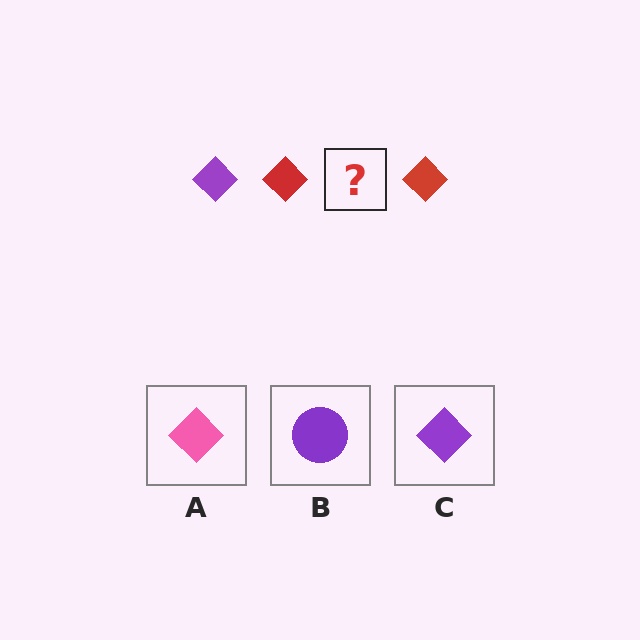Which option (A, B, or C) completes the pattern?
C.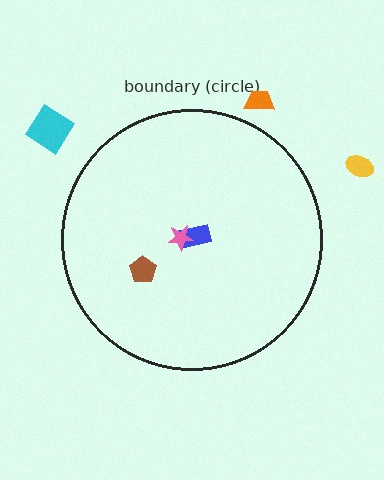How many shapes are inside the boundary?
3 inside, 3 outside.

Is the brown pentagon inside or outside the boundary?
Inside.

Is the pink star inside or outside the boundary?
Inside.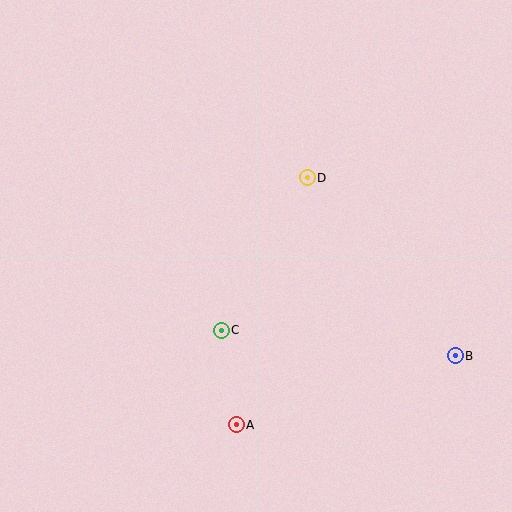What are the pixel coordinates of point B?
Point B is at (455, 356).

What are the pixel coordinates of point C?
Point C is at (221, 330).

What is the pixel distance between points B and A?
The distance between B and A is 230 pixels.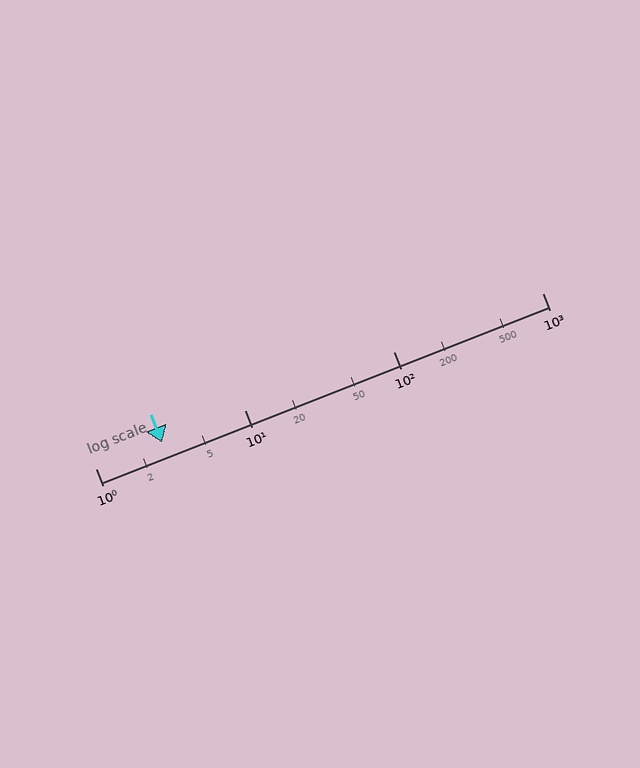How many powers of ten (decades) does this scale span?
The scale spans 3 decades, from 1 to 1000.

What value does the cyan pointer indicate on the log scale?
The pointer indicates approximately 2.8.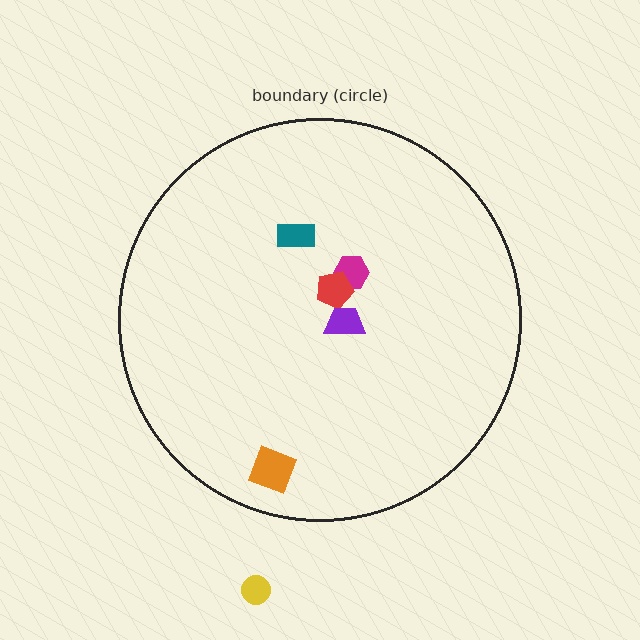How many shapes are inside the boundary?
5 inside, 1 outside.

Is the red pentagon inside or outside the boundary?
Inside.